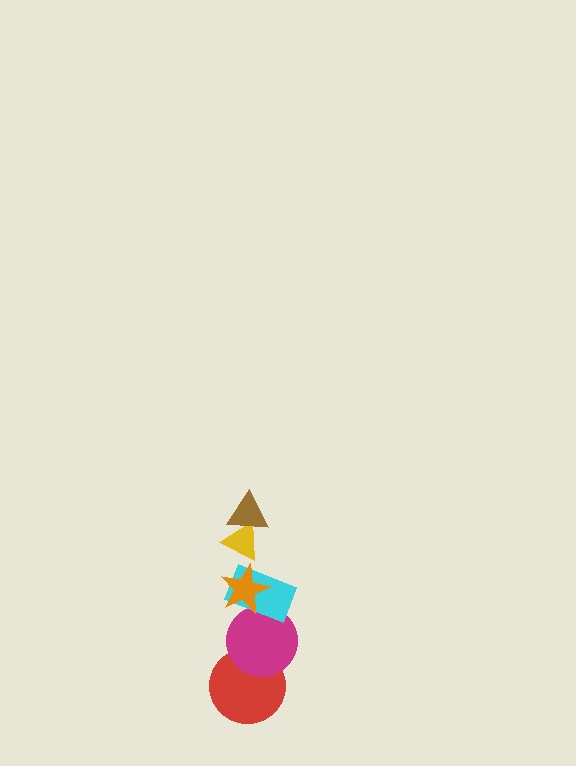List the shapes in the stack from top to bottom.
From top to bottom: the brown triangle, the yellow triangle, the orange star, the cyan rectangle, the magenta circle, the red circle.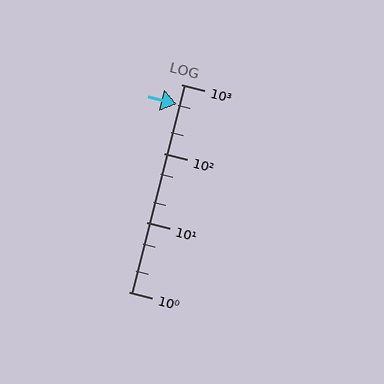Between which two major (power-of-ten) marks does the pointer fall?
The pointer is between 100 and 1000.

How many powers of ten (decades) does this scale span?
The scale spans 3 decades, from 1 to 1000.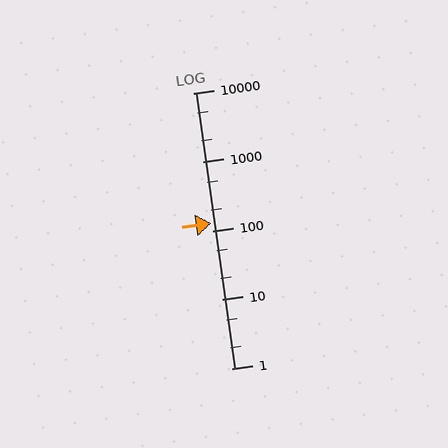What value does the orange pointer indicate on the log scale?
The pointer indicates approximately 130.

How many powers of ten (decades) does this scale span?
The scale spans 4 decades, from 1 to 10000.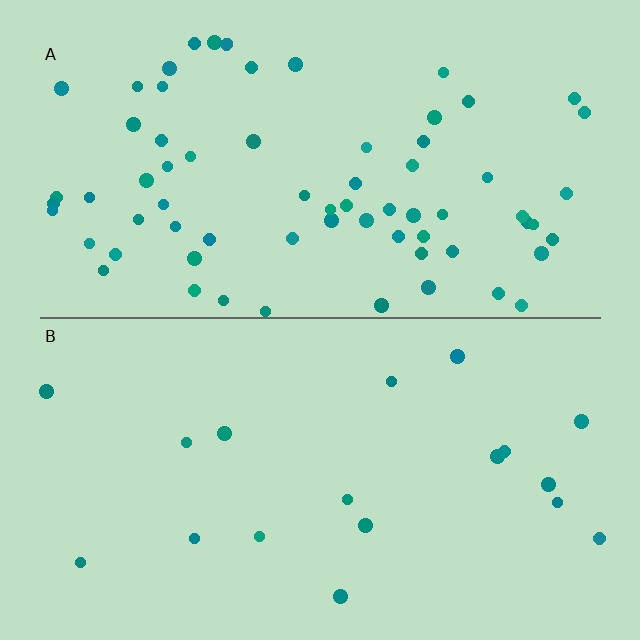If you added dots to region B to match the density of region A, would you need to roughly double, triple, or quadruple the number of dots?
Approximately quadruple.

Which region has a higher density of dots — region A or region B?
A (the top).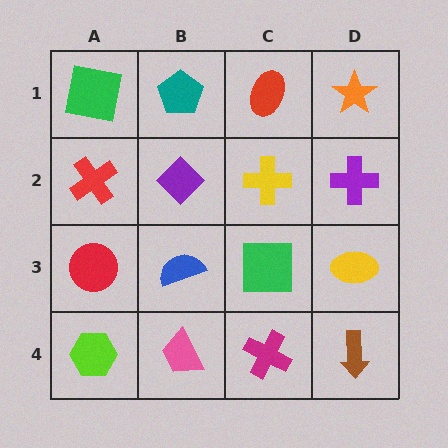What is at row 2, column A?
A red cross.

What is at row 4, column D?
A brown arrow.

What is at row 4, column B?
A pink trapezoid.